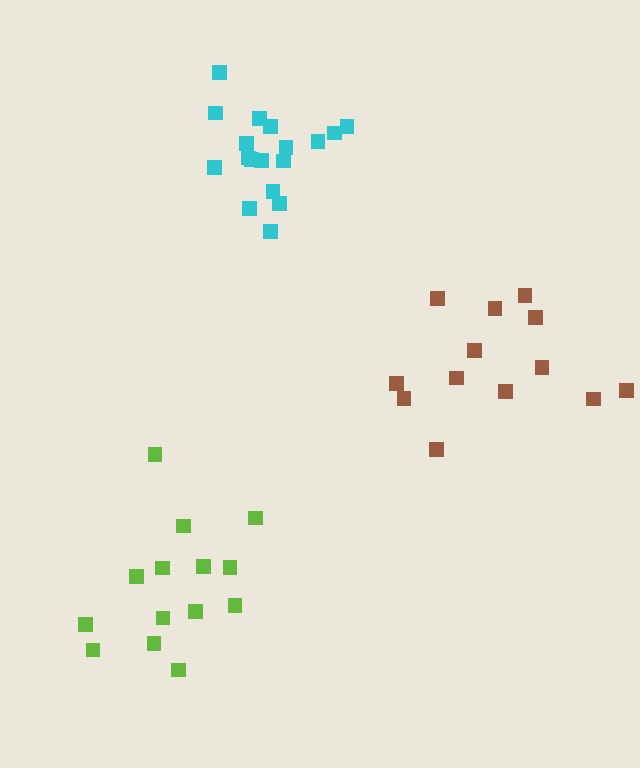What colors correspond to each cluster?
The clusters are colored: brown, lime, cyan.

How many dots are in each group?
Group 1: 13 dots, Group 2: 14 dots, Group 3: 18 dots (45 total).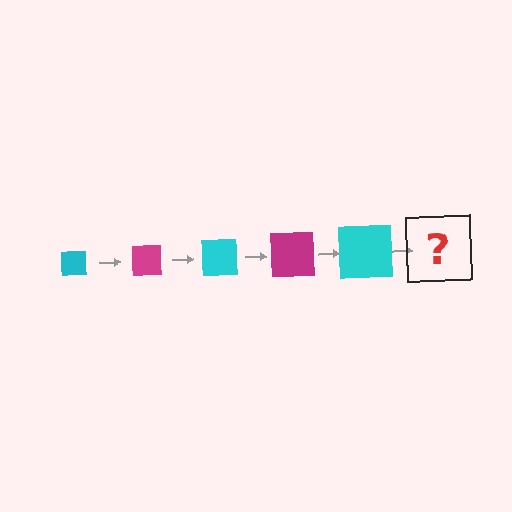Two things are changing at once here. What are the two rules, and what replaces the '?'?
The two rules are that the square grows larger each step and the color cycles through cyan and magenta. The '?' should be a magenta square, larger than the previous one.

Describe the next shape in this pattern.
It should be a magenta square, larger than the previous one.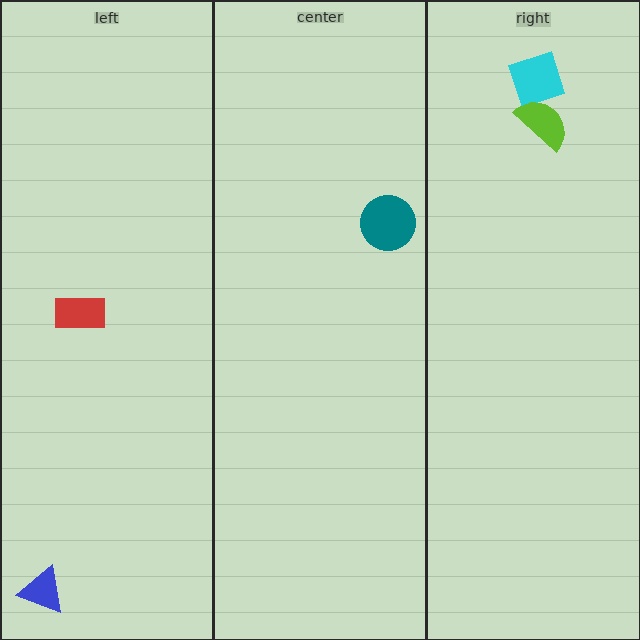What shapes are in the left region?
The blue triangle, the red rectangle.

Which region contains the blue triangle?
The left region.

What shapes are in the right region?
The cyan diamond, the lime semicircle.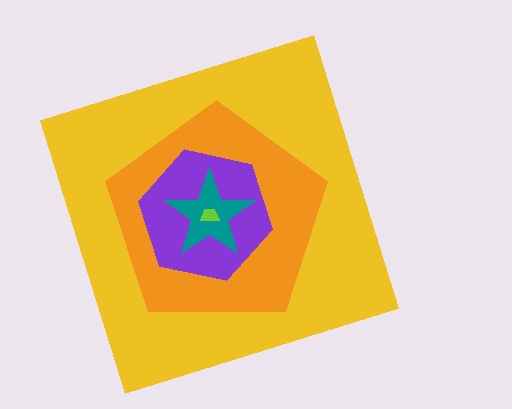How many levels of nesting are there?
5.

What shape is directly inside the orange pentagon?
The purple hexagon.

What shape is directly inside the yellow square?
The orange pentagon.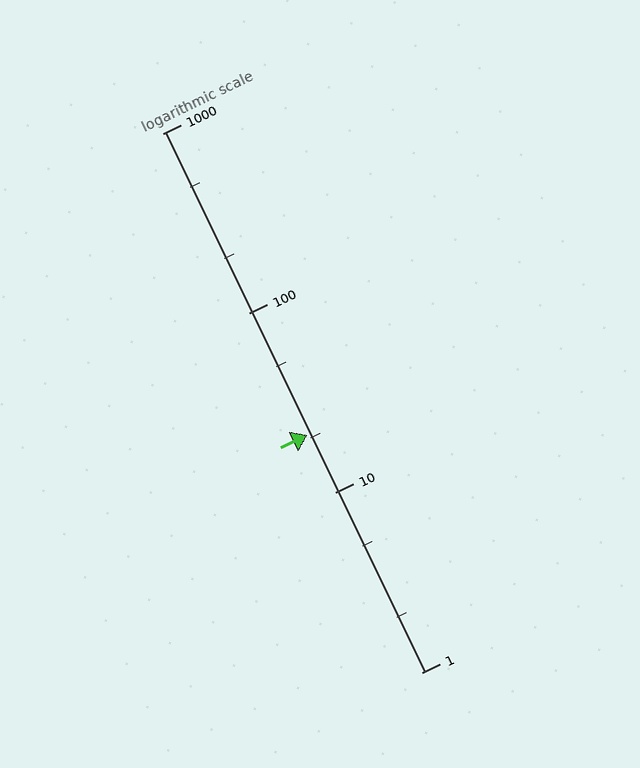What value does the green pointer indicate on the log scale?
The pointer indicates approximately 21.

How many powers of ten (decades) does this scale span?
The scale spans 3 decades, from 1 to 1000.